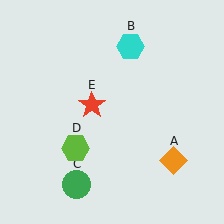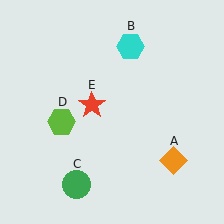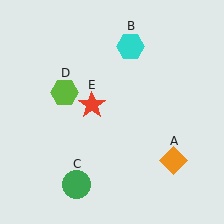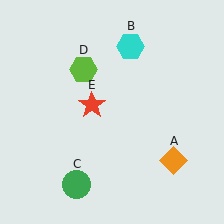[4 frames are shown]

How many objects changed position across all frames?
1 object changed position: lime hexagon (object D).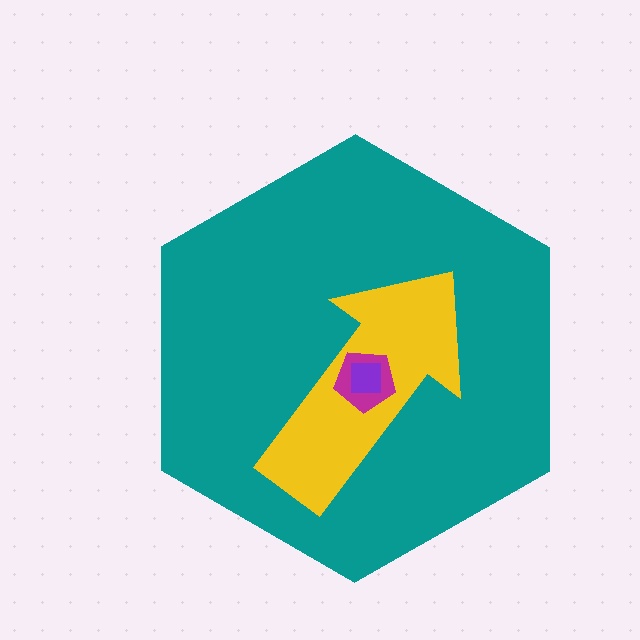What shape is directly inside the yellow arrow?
The magenta pentagon.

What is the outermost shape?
The teal hexagon.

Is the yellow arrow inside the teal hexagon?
Yes.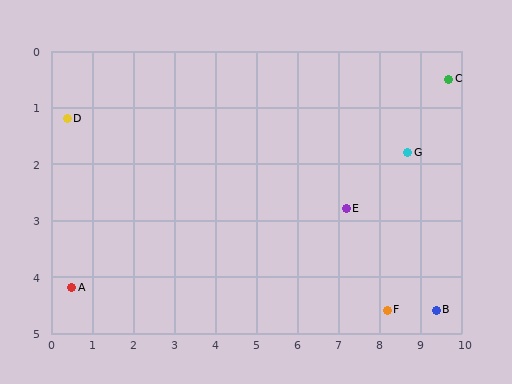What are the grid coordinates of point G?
Point G is at approximately (8.7, 1.8).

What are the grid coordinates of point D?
Point D is at approximately (0.4, 1.2).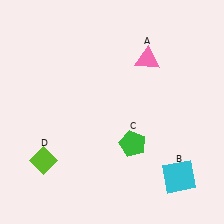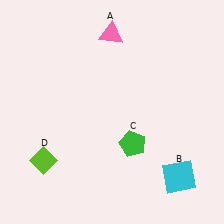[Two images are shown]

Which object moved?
The pink triangle (A) moved left.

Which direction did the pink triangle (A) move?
The pink triangle (A) moved left.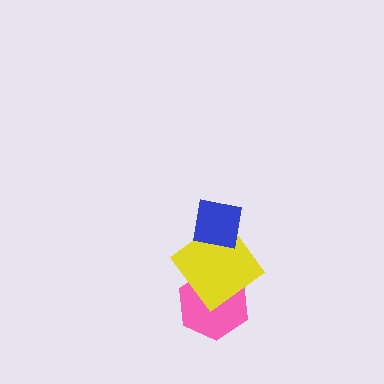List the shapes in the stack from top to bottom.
From top to bottom: the blue square, the yellow diamond, the pink hexagon.